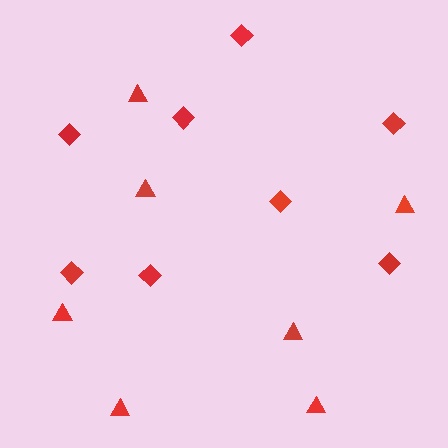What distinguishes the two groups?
There are 2 groups: one group of triangles (7) and one group of diamonds (8).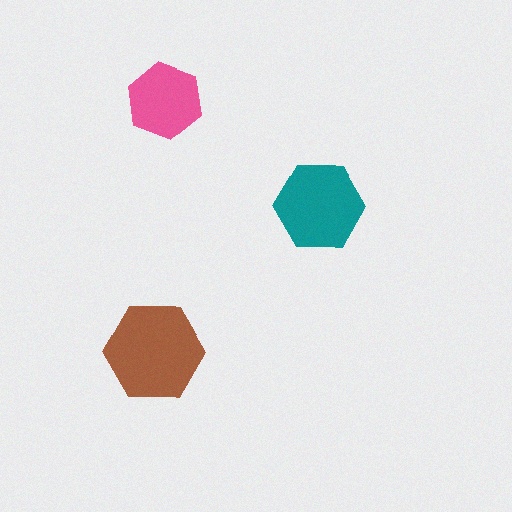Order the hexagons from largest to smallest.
the brown one, the teal one, the pink one.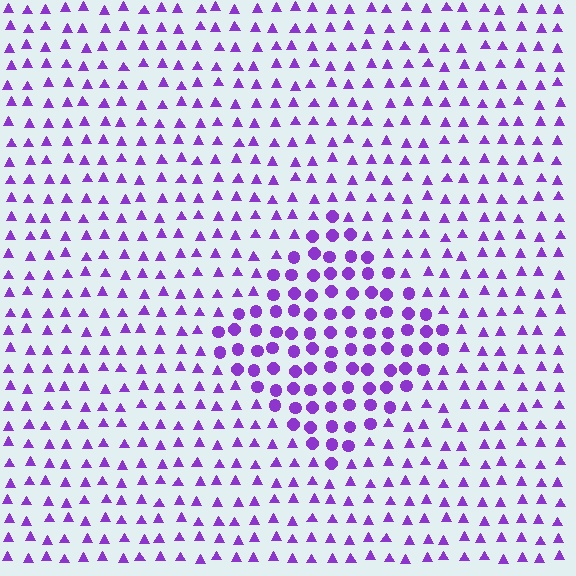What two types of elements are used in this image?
The image uses circles inside the diamond region and triangles outside it.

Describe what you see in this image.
The image is filled with small purple elements arranged in a uniform grid. A diamond-shaped region contains circles, while the surrounding area contains triangles. The boundary is defined purely by the change in element shape.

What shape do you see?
I see a diamond.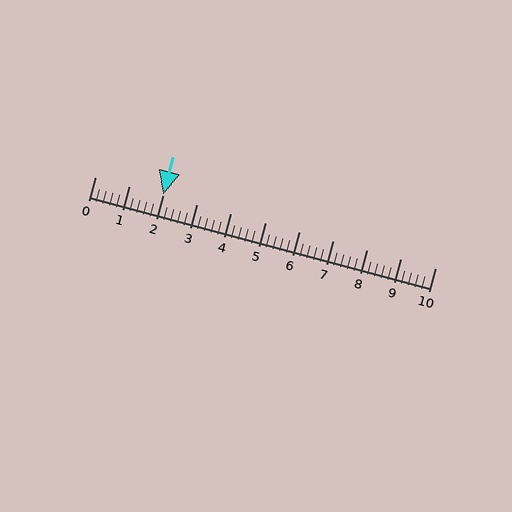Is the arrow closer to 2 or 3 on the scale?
The arrow is closer to 2.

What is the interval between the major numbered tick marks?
The major tick marks are spaced 1 units apart.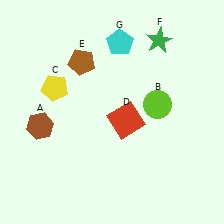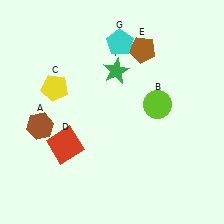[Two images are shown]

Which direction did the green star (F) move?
The green star (F) moved left.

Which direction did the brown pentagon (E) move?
The brown pentagon (E) moved right.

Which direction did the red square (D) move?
The red square (D) moved left.